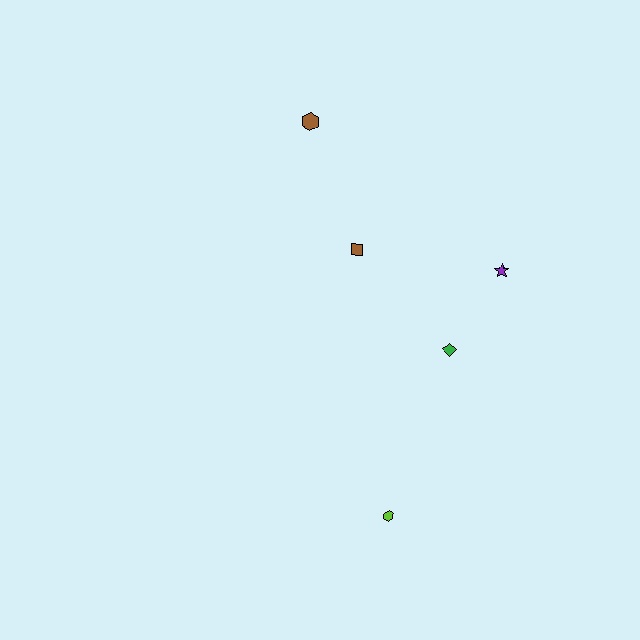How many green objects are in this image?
There is 1 green object.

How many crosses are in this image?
There are no crosses.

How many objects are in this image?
There are 5 objects.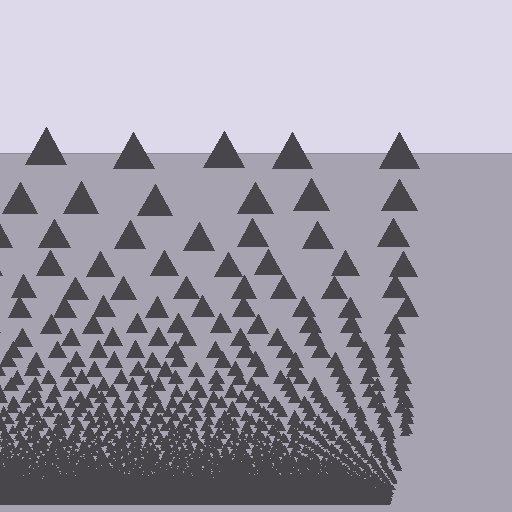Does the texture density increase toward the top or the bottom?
Density increases toward the bottom.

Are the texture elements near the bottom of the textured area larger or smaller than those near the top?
Smaller. The gradient is inverted — elements near the bottom are smaller and denser.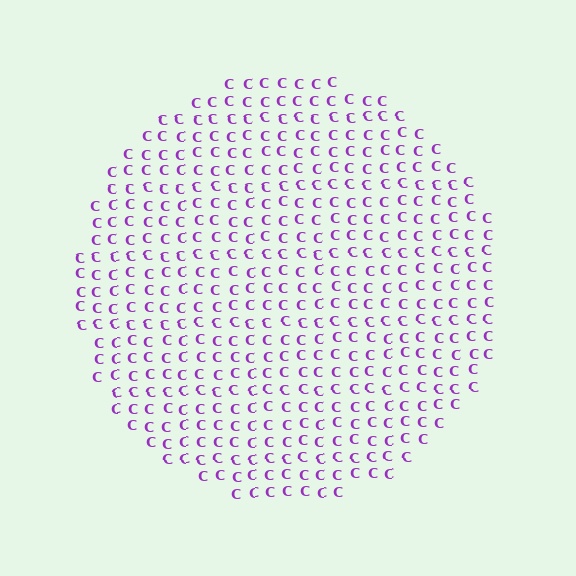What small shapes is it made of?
It is made of small letter C's.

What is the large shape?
The large shape is a circle.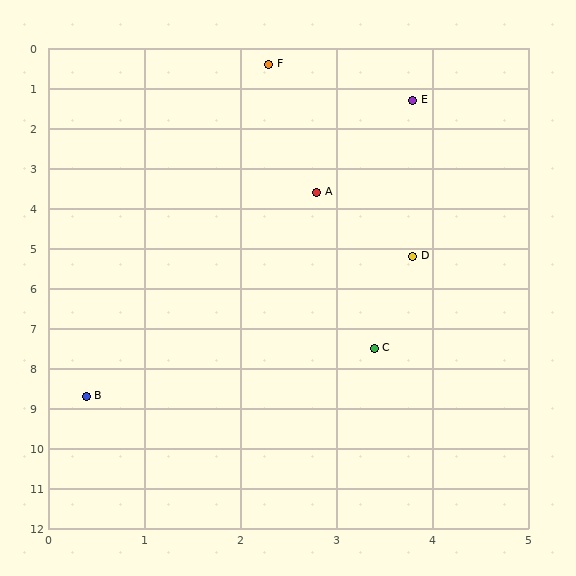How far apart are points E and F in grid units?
Points E and F are about 1.7 grid units apart.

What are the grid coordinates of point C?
Point C is at approximately (3.4, 7.5).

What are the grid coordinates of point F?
Point F is at approximately (2.3, 0.4).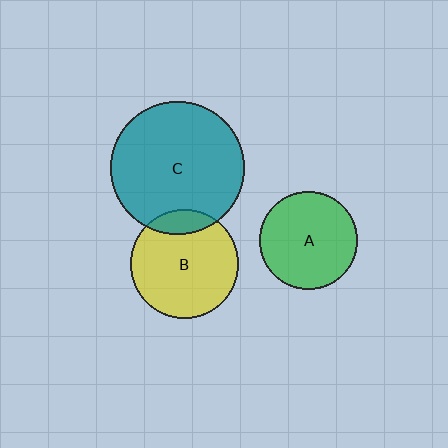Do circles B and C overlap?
Yes.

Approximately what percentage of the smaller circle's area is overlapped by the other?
Approximately 15%.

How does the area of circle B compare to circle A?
Approximately 1.2 times.